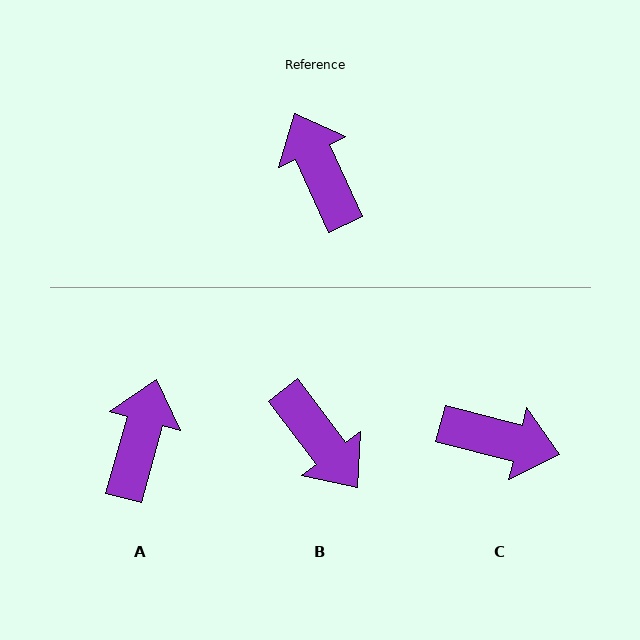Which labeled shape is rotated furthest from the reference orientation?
B, about 167 degrees away.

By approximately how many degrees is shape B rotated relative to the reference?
Approximately 167 degrees clockwise.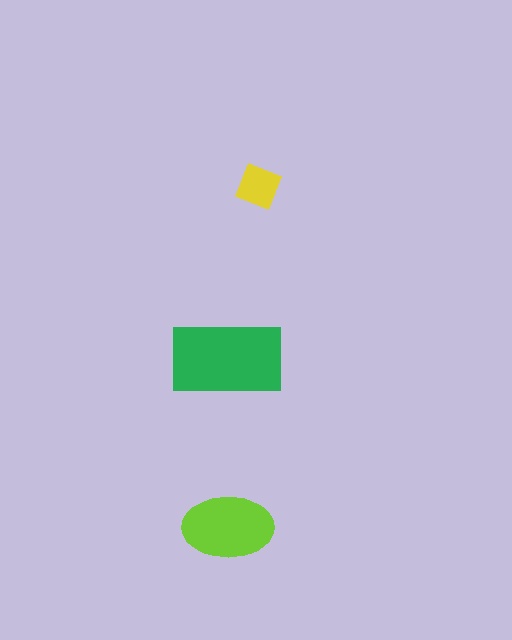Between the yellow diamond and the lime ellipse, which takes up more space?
The lime ellipse.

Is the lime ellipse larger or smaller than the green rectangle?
Smaller.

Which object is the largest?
The green rectangle.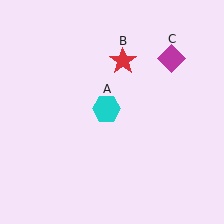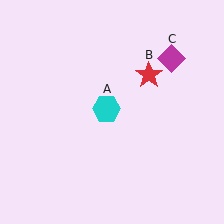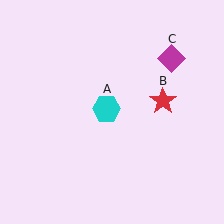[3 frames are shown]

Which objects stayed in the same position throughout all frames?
Cyan hexagon (object A) and magenta diamond (object C) remained stationary.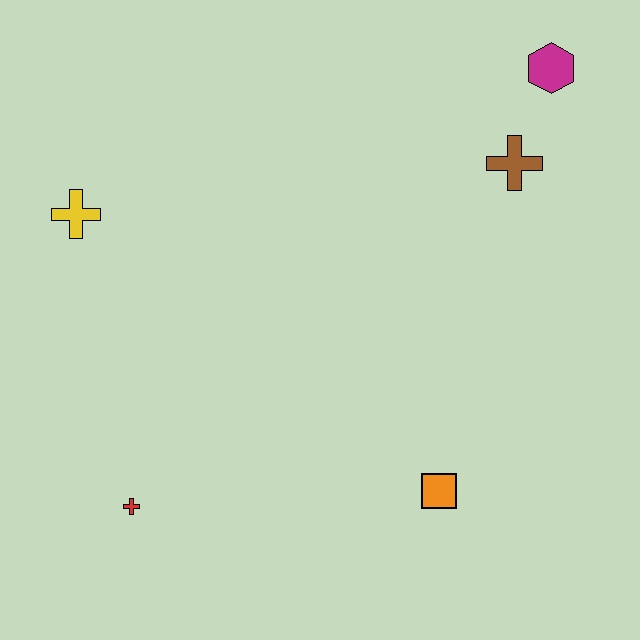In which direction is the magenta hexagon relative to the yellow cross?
The magenta hexagon is to the right of the yellow cross.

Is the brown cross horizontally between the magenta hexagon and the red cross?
Yes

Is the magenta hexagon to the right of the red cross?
Yes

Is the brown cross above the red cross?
Yes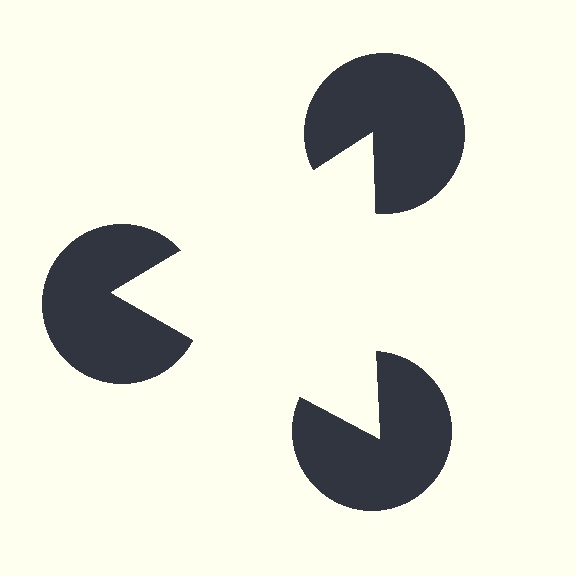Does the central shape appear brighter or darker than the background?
It typically appears slightly brighter than the background, even though no actual brightness change is drawn.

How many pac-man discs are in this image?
There are 3 — one at each vertex of the illusory triangle.